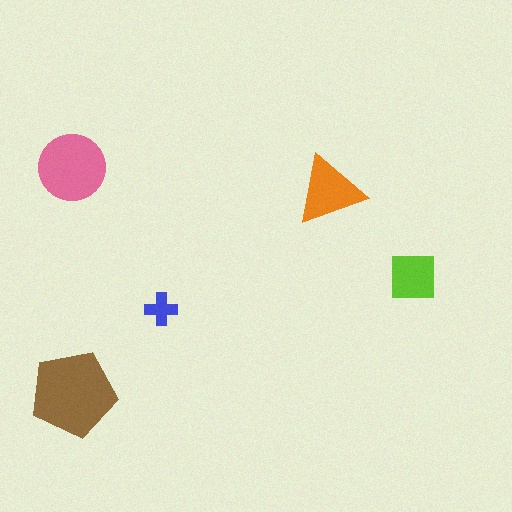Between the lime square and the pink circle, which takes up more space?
The pink circle.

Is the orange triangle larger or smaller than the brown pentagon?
Smaller.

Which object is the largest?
The brown pentagon.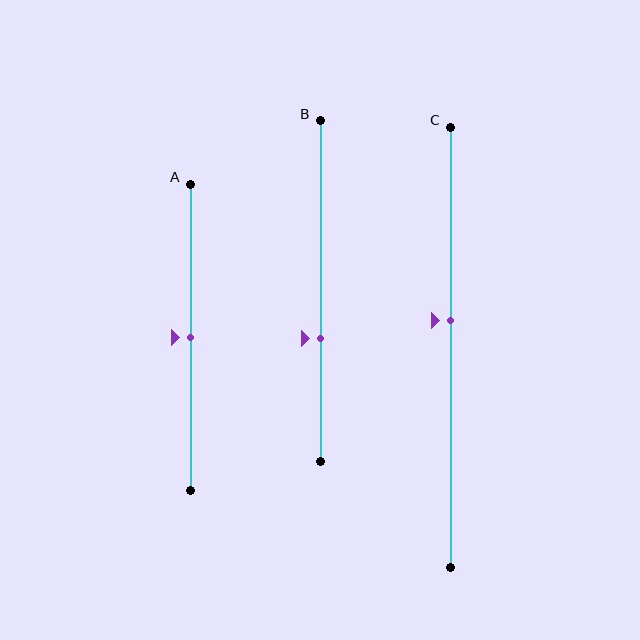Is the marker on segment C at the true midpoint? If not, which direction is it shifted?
No, the marker on segment C is shifted upward by about 6% of the segment length.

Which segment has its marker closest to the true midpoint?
Segment A has its marker closest to the true midpoint.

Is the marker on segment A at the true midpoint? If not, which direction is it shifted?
Yes, the marker on segment A is at the true midpoint.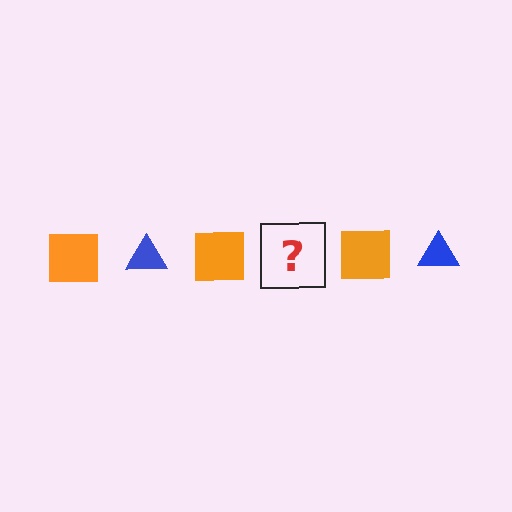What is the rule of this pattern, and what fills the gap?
The rule is that the pattern alternates between orange square and blue triangle. The gap should be filled with a blue triangle.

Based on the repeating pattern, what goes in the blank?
The blank should be a blue triangle.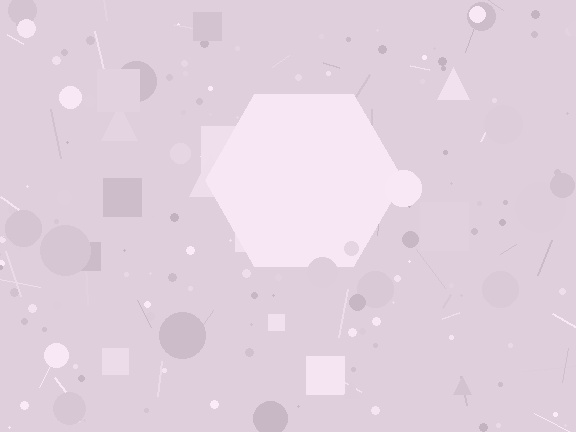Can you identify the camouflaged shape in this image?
The camouflaged shape is a hexagon.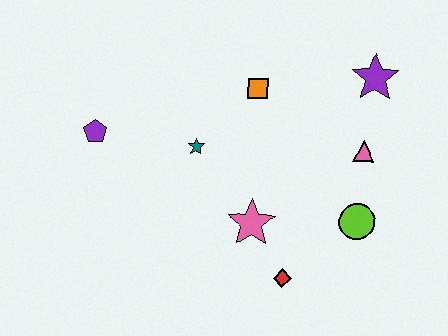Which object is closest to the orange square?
The teal star is closest to the orange square.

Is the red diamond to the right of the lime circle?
No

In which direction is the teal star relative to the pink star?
The teal star is above the pink star.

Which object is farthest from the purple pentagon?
The purple star is farthest from the purple pentagon.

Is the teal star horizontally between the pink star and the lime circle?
No